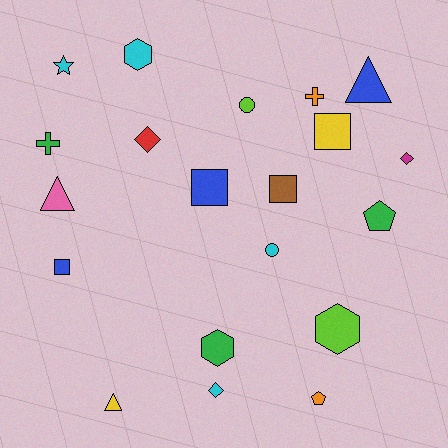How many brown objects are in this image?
There is 1 brown object.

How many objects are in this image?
There are 20 objects.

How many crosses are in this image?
There are 2 crosses.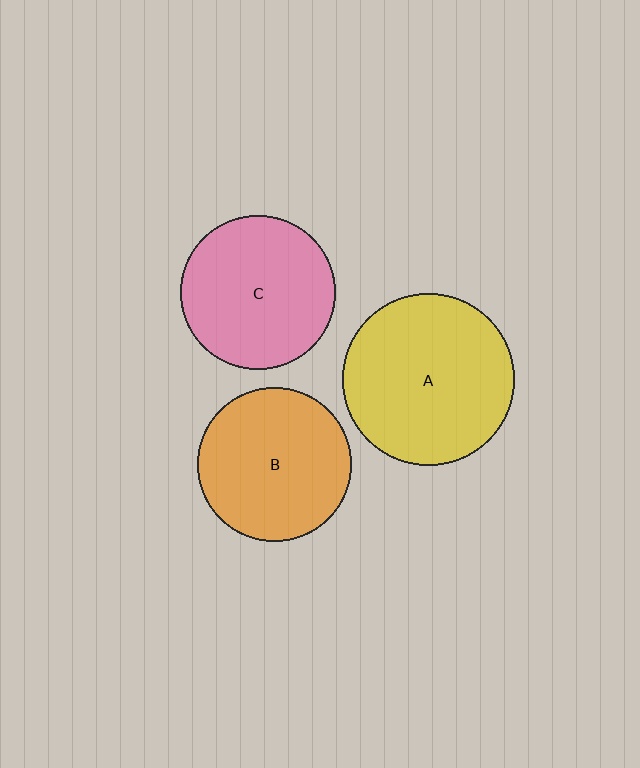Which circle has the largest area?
Circle A (yellow).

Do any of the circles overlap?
No, none of the circles overlap.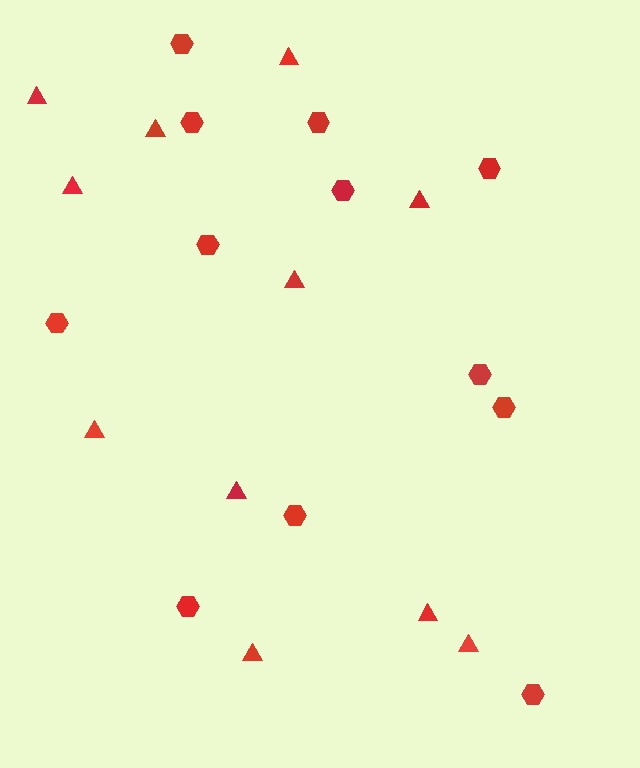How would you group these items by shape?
There are 2 groups: one group of triangles (11) and one group of hexagons (12).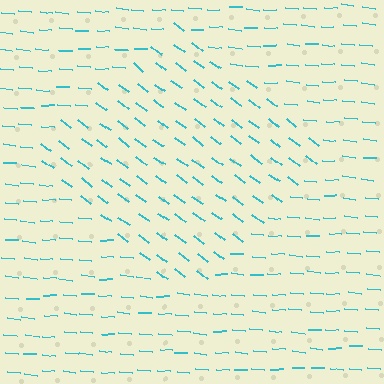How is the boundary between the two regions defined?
The boundary is defined purely by a change in line orientation (approximately 33 degrees difference). All lines are the same color and thickness.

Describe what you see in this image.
The image is filled with small cyan line segments. A diamond region in the image has lines oriented differently from the surrounding lines, creating a visible texture boundary.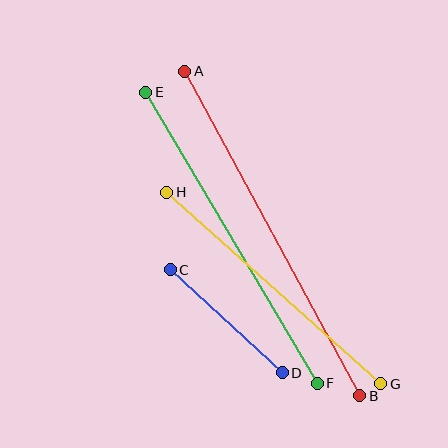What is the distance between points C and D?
The distance is approximately 152 pixels.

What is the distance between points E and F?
The distance is approximately 338 pixels.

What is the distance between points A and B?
The distance is approximately 369 pixels.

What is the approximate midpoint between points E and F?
The midpoint is at approximately (232, 238) pixels.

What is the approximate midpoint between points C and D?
The midpoint is at approximately (226, 321) pixels.